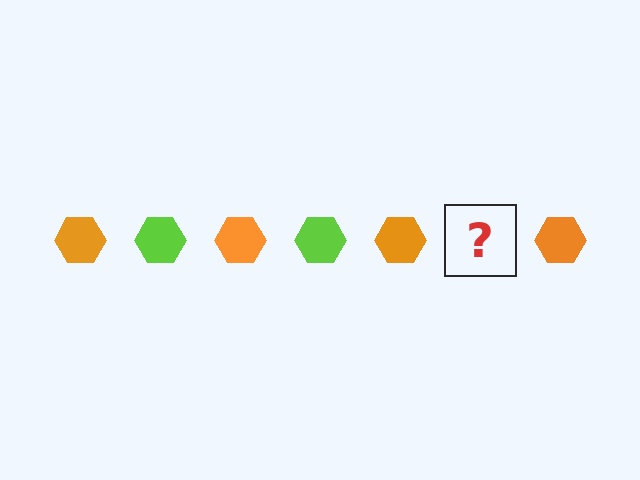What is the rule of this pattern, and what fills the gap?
The rule is that the pattern cycles through orange, lime hexagons. The gap should be filled with a lime hexagon.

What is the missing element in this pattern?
The missing element is a lime hexagon.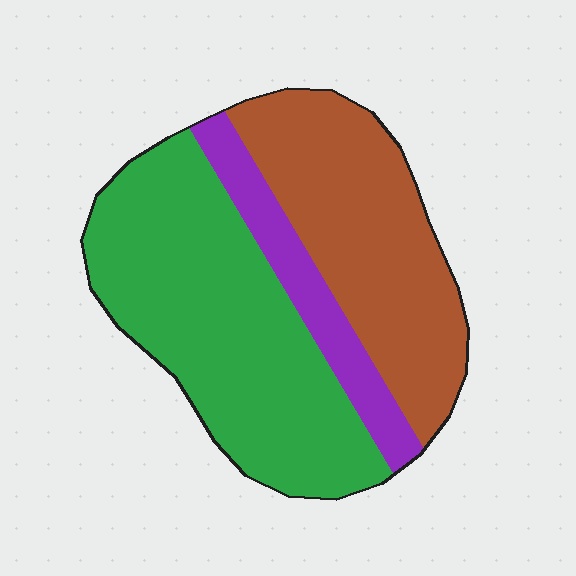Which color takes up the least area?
Purple, at roughly 15%.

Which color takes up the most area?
Green, at roughly 50%.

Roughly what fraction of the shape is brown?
Brown takes up about three eighths (3/8) of the shape.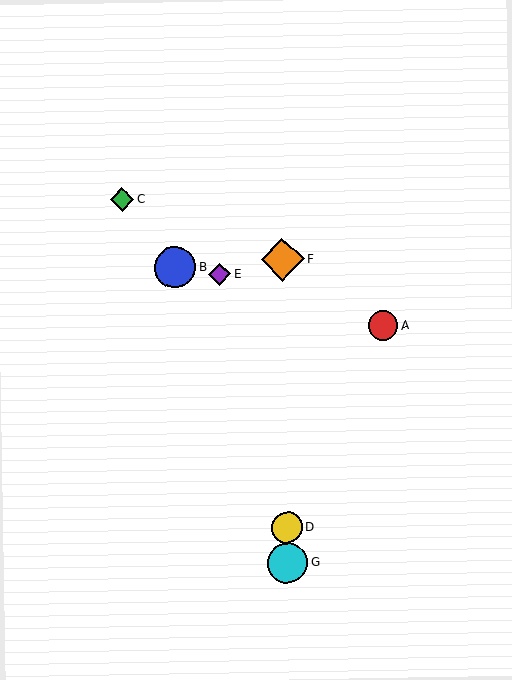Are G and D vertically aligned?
Yes, both are at x≈288.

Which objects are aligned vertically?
Objects D, F, G are aligned vertically.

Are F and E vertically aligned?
No, F is at x≈283 and E is at x≈219.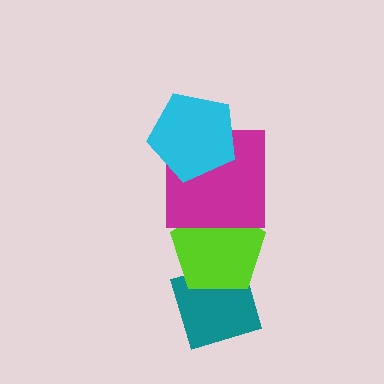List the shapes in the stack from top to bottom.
From top to bottom: the cyan pentagon, the magenta square, the lime pentagon, the teal diamond.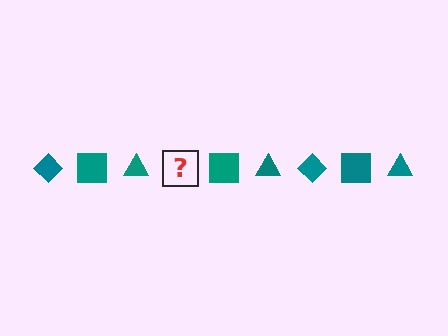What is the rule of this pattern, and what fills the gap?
The rule is that the pattern cycles through diamond, square, triangle shapes in teal. The gap should be filled with a teal diamond.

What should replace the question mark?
The question mark should be replaced with a teal diamond.